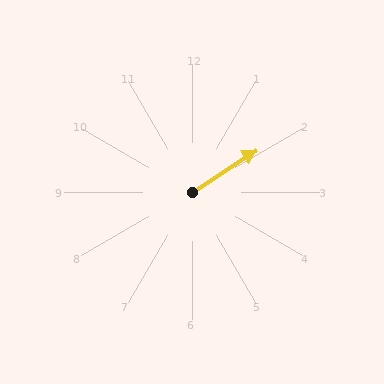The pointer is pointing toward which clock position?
Roughly 2 o'clock.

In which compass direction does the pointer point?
Northeast.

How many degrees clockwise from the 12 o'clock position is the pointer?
Approximately 56 degrees.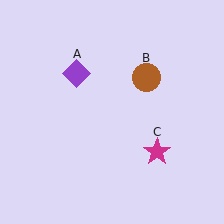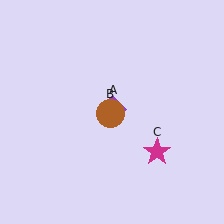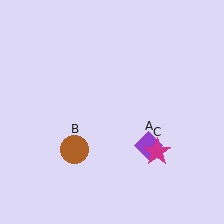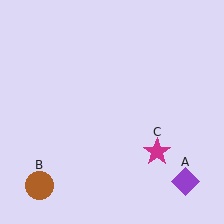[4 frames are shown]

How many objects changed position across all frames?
2 objects changed position: purple diamond (object A), brown circle (object B).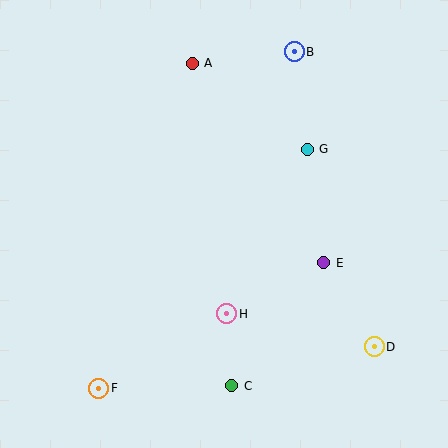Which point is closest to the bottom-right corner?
Point D is closest to the bottom-right corner.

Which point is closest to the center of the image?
Point H at (227, 314) is closest to the center.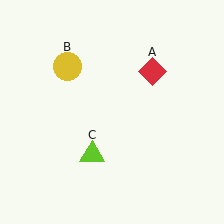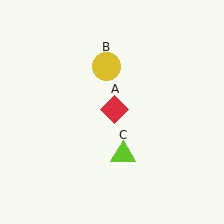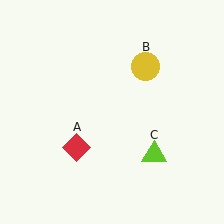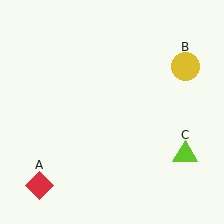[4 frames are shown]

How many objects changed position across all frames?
3 objects changed position: red diamond (object A), yellow circle (object B), lime triangle (object C).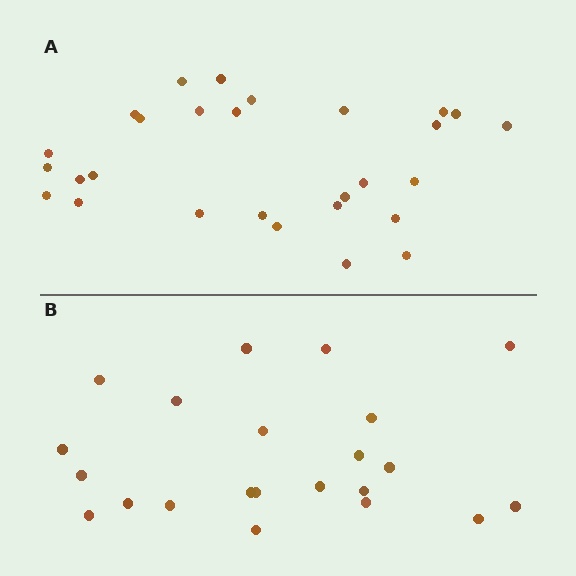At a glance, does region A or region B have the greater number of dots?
Region A (the top region) has more dots.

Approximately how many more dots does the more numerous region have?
Region A has about 6 more dots than region B.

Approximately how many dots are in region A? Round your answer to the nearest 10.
About 30 dots. (The exact count is 28, which rounds to 30.)